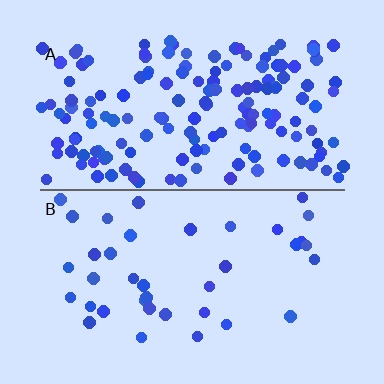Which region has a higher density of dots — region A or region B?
A (the top).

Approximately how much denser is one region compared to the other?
Approximately 4.1× — region A over region B.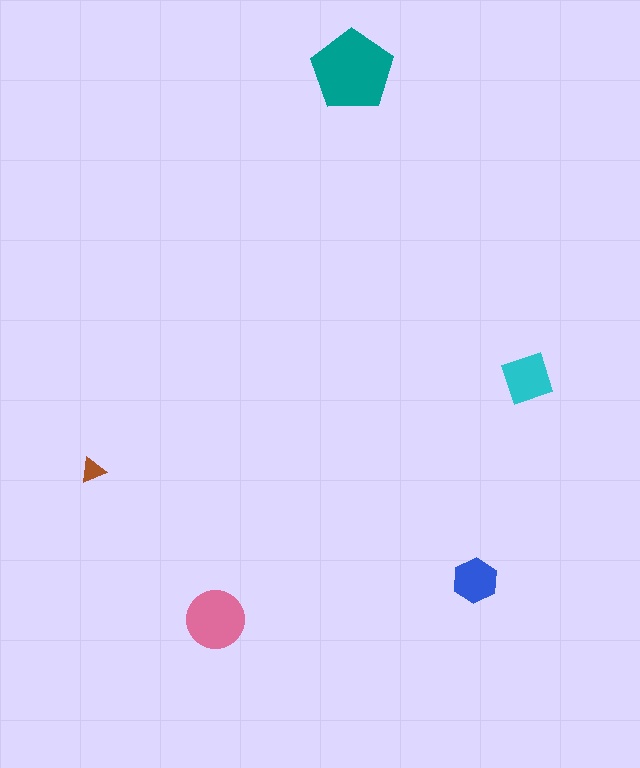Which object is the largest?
The teal pentagon.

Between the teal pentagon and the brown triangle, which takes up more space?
The teal pentagon.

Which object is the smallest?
The brown triangle.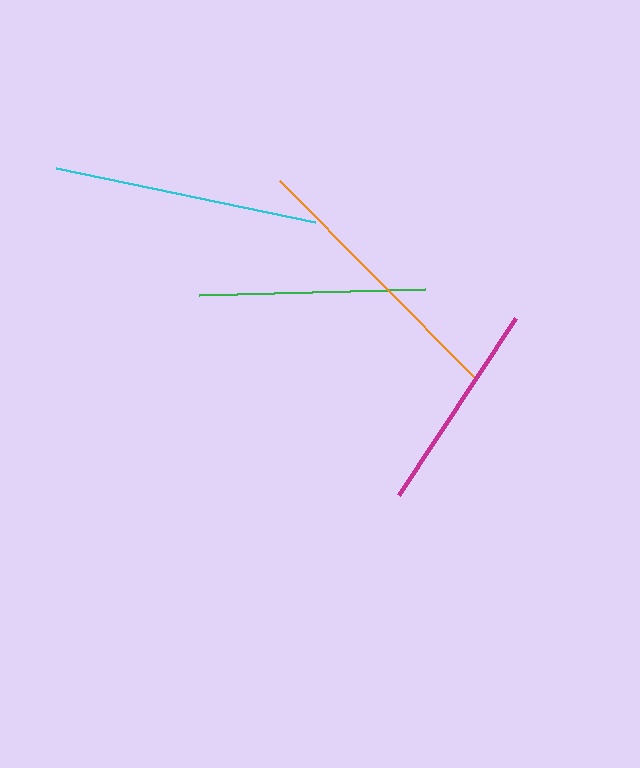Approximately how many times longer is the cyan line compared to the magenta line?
The cyan line is approximately 1.2 times the length of the magenta line.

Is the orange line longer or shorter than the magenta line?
The orange line is longer than the magenta line.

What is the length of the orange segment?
The orange segment is approximately 276 pixels long.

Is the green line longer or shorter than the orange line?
The orange line is longer than the green line.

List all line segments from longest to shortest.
From longest to shortest: orange, cyan, green, magenta.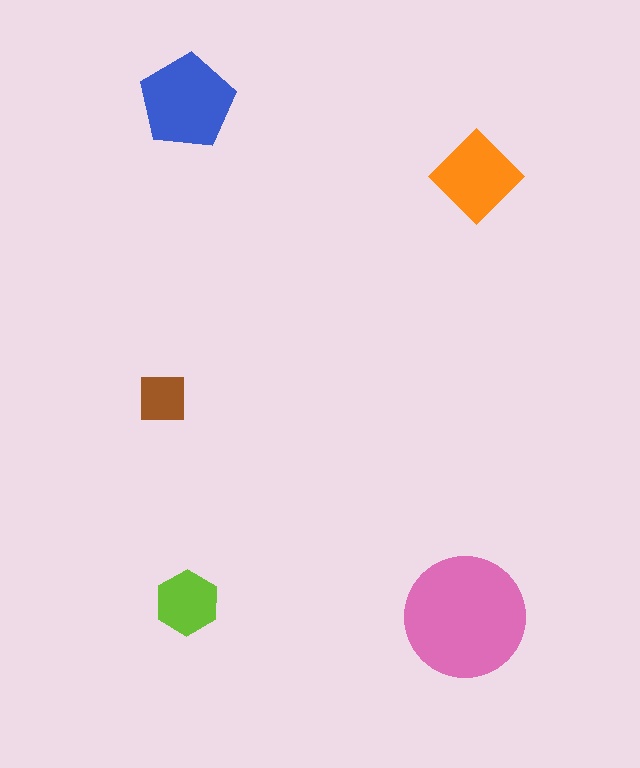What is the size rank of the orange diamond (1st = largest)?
3rd.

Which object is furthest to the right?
The orange diamond is rightmost.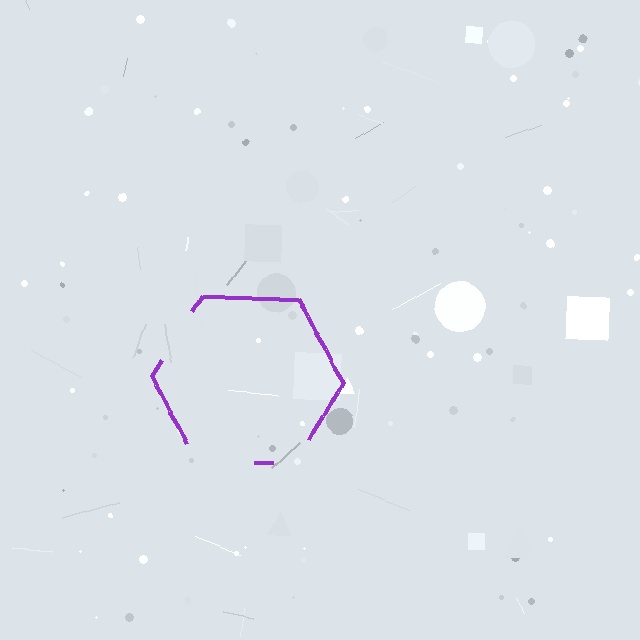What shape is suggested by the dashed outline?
The dashed outline suggests a hexagon.